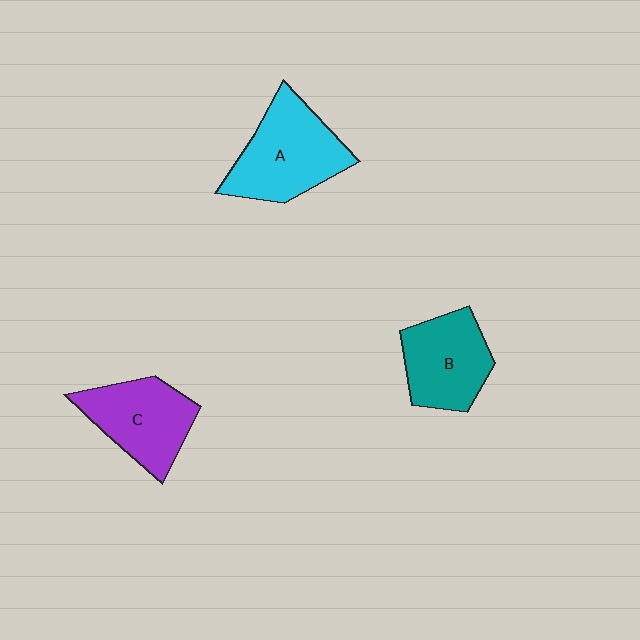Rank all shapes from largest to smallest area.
From largest to smallest: A (cyan), C (purple), B (teal).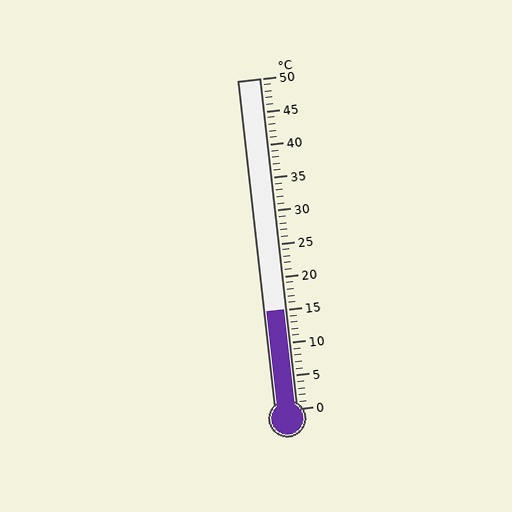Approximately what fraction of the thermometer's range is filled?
The thermometer is filled to approximately 30% of its range.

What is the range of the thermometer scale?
The thermometer scale ranges from 0°C to 50°C.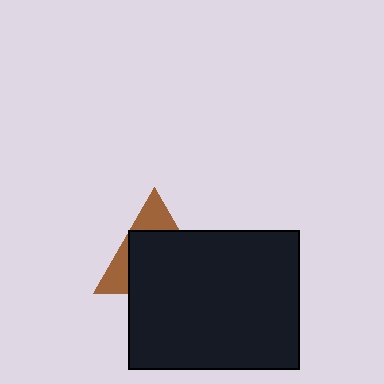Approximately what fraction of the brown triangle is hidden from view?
Roughly 68% of the brown triangle is hidden behind the black rectangle.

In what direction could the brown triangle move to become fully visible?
The brown triangle could move up. That would shift it out from behind the black rectangle entirely.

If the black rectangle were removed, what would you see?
You would see the complete brown triangle.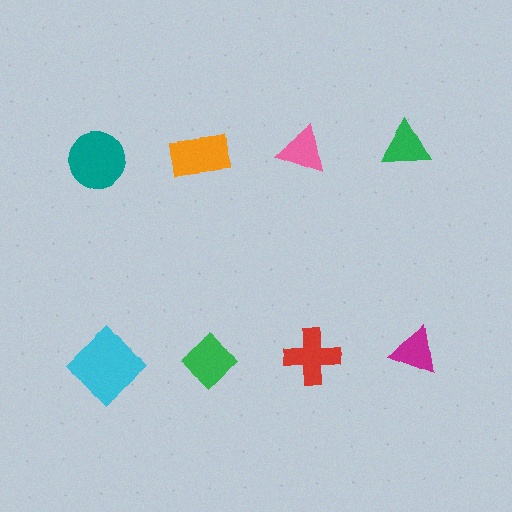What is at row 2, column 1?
A cyan diamond.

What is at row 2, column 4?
A magenta triangle.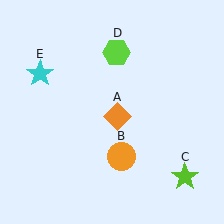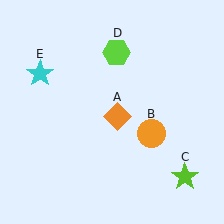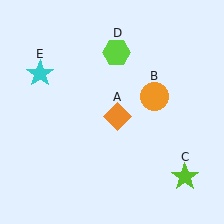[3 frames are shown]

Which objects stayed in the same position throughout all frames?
Orange diamond (object A) and lime star (object C) and lime hexagon (object D) and cyan star (object E) remained stationary.